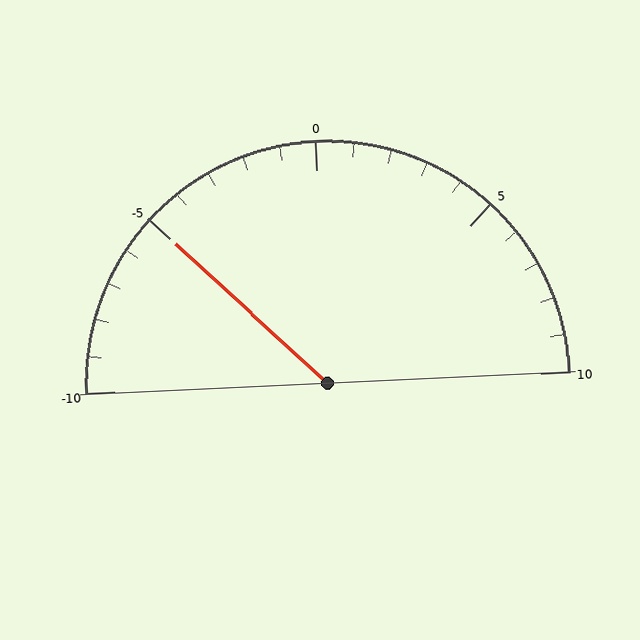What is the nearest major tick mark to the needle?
The nearest major tick mark is -5.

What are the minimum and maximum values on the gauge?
The gauge ranges from -10 to 10.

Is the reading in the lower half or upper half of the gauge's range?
The reading is in the lower half of the range (-10 to 10).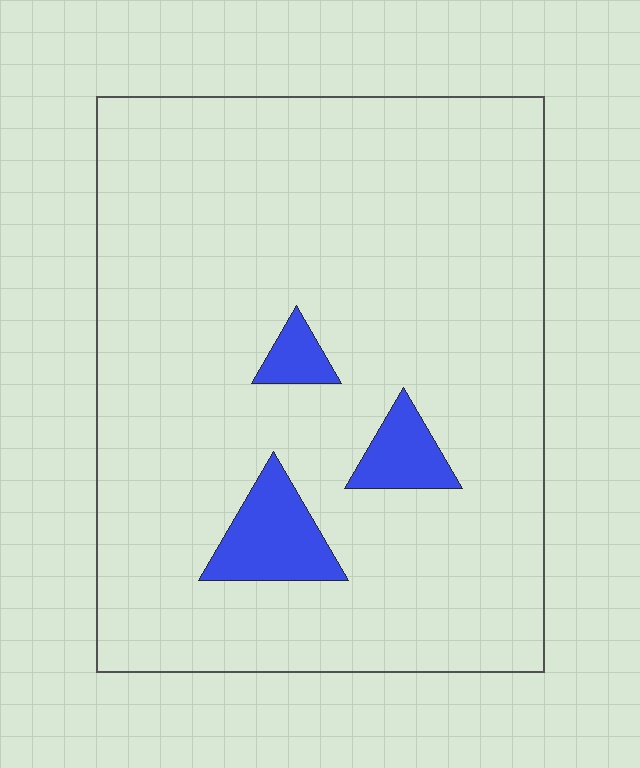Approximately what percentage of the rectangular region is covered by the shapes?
Approximately 10%.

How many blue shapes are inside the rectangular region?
3.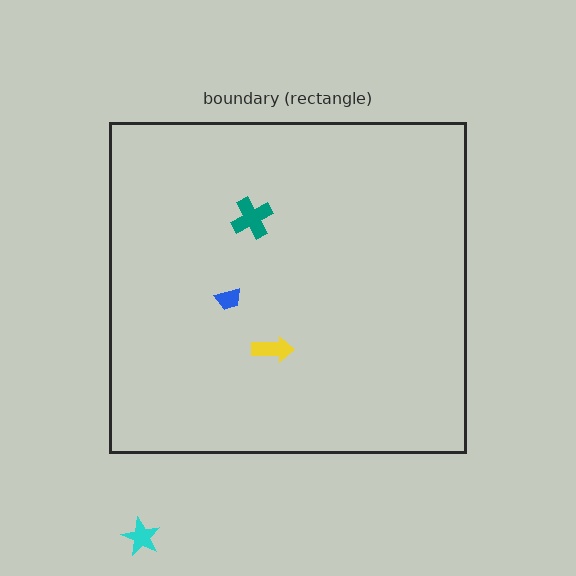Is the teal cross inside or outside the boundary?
Inside.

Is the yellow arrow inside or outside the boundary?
Inside.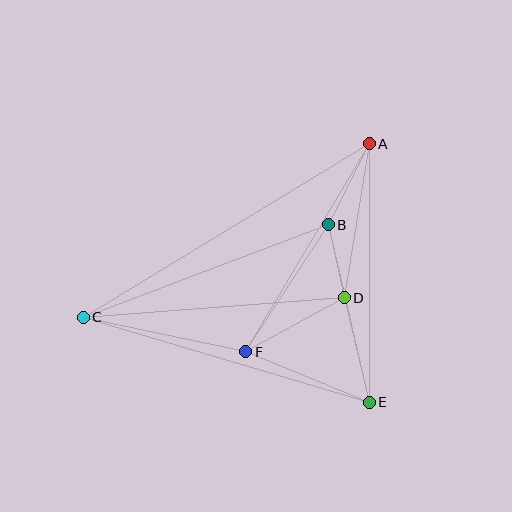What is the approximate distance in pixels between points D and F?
The distance between D and F is approximately 112 pixels.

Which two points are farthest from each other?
Points A and C are farthest from each other.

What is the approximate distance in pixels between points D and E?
The distance between D and E is approximately 107 pixels.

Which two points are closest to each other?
Points B and D are closest to each other.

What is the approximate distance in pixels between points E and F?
The distance between E and F is approximately 133 pixels.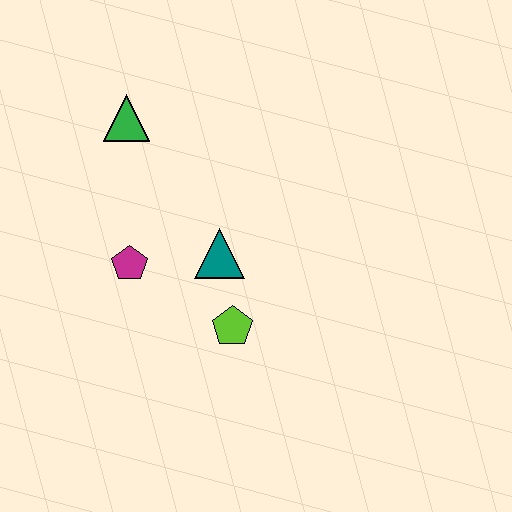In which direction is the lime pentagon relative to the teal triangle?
The lime pentagon is below the teal triangle.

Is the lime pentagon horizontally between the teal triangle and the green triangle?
No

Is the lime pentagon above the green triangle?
No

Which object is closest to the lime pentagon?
The teal triangle is closest to the lime pentagon.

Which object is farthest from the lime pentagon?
The green triangle is farthest from the lime pentagon.